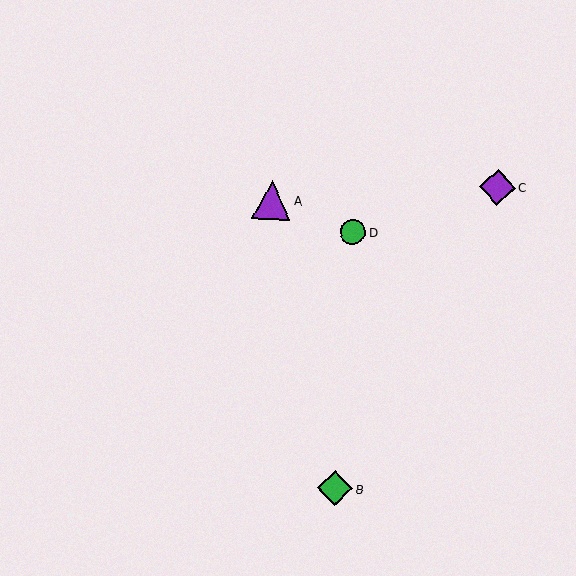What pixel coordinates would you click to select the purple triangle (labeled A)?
Click at (272, 200) to select the purple triangle A.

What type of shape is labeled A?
Shape A is a purple triangle.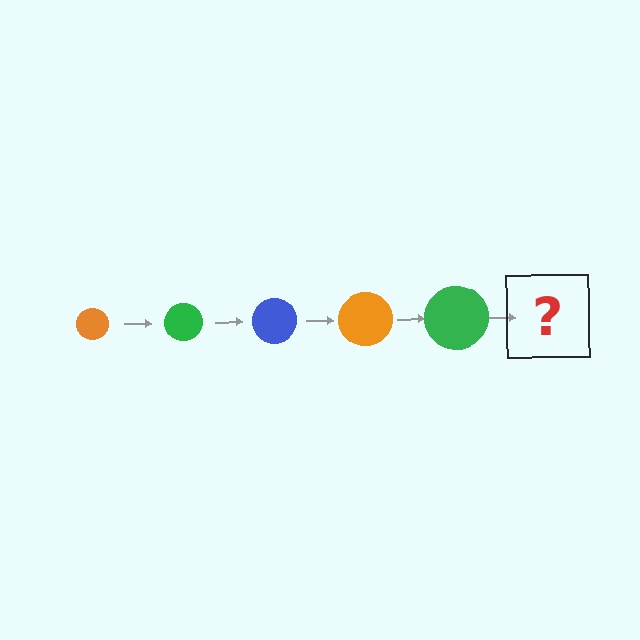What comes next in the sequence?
The next element should be a blue circle, larger than the previous one.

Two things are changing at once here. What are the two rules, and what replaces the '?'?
The two rules are that the circle grows larger each step and the color cycles through orange, green, and blue. The '?' should be a blue circle, larger than the previous one.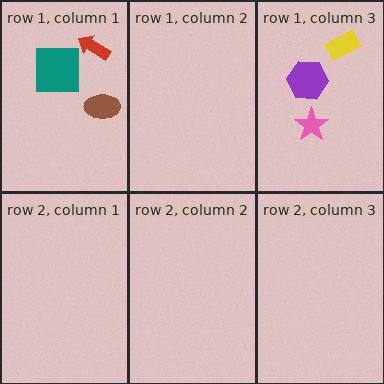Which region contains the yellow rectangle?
The row 1, column 3 region.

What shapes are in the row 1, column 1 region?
The teal square, the red arrow, the brown ellipse.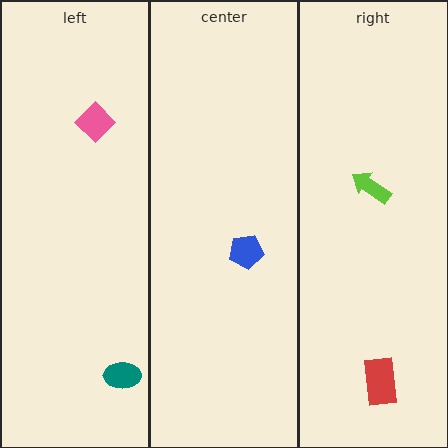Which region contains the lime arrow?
The right region.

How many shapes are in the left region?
2.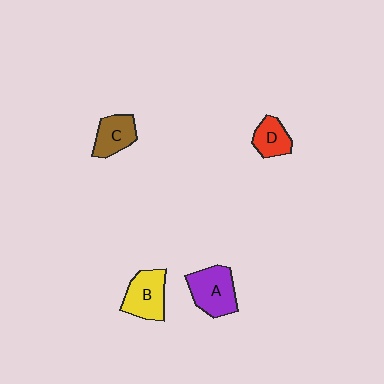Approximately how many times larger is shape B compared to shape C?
Approximately 1.3 times.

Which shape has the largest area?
Shape A (purple).